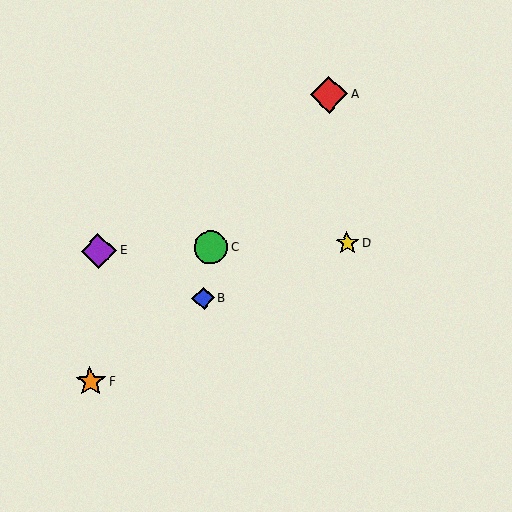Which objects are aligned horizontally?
Objects C, D, E are aligned horizontally.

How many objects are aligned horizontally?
3 objects (C, D, E) are aligned horizontally.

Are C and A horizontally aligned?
No, C is at y≈248 and A is at y≈95.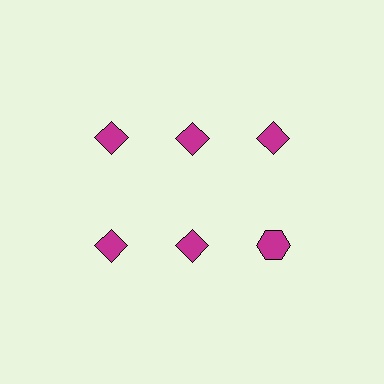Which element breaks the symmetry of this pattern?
The magenta hexagon in the second row, center column breaks the symmetry. All other shapes are magenta diamonds.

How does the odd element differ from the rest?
It has a different shape: hexagon instead of diamond.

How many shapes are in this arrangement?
There are 6 shapes arranged in a grid pattern.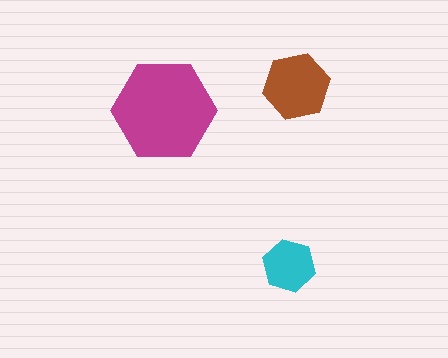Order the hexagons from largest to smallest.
the magenta one, the brown one, the cyan one.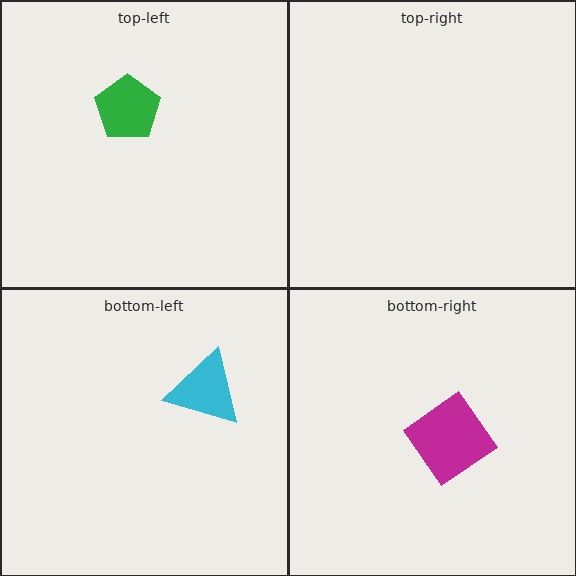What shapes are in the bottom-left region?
The cyan triangle.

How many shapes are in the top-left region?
1.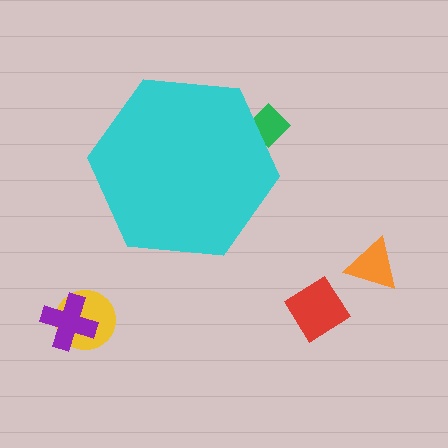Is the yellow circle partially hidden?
No, the yellow circle is fully visible.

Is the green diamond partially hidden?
Yes, the green diamond is partially hidden behind the cyan hexagon.